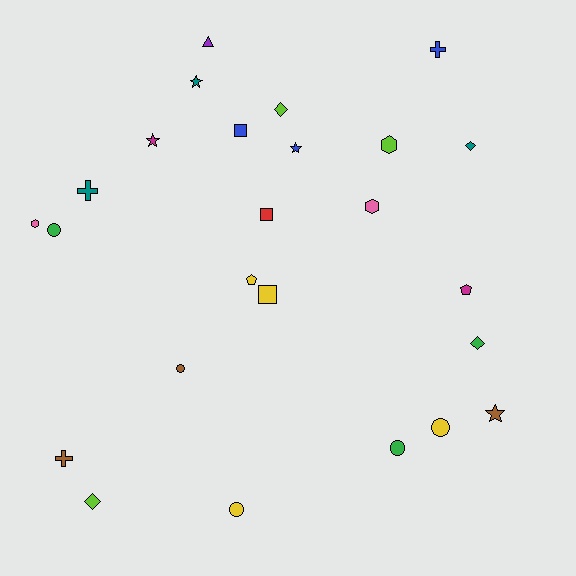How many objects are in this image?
There are 25 objects.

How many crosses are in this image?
There are 3 crosses.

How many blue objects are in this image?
There are 3 blue objects.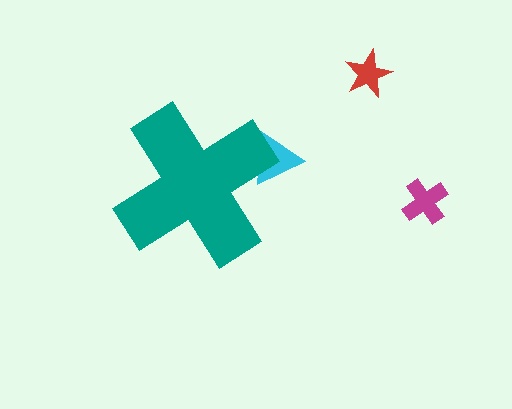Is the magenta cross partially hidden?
No, the magenta cross is fully visible.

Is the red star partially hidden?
No, the red star is fully visible.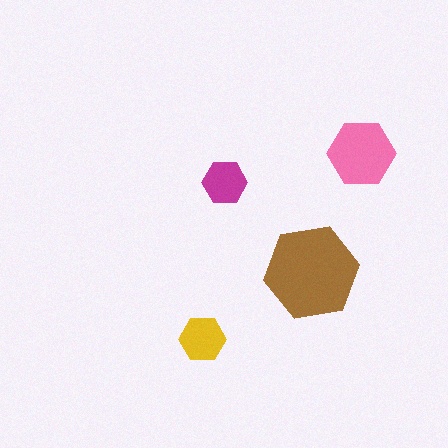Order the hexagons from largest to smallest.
the brown one, the pink one, the yellow one, the magenta one.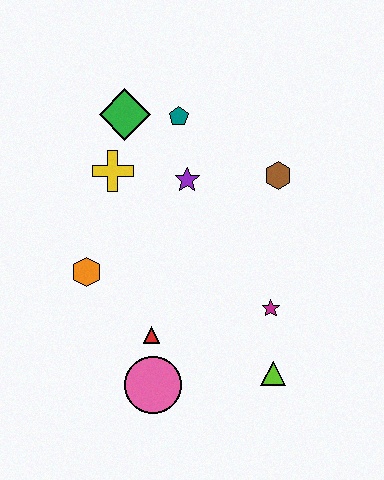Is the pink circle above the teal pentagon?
No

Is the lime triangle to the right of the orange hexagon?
Yes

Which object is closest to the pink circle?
The red triangle is closest to the pink circle.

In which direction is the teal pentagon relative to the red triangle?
The teal pentagon is above the red triangle.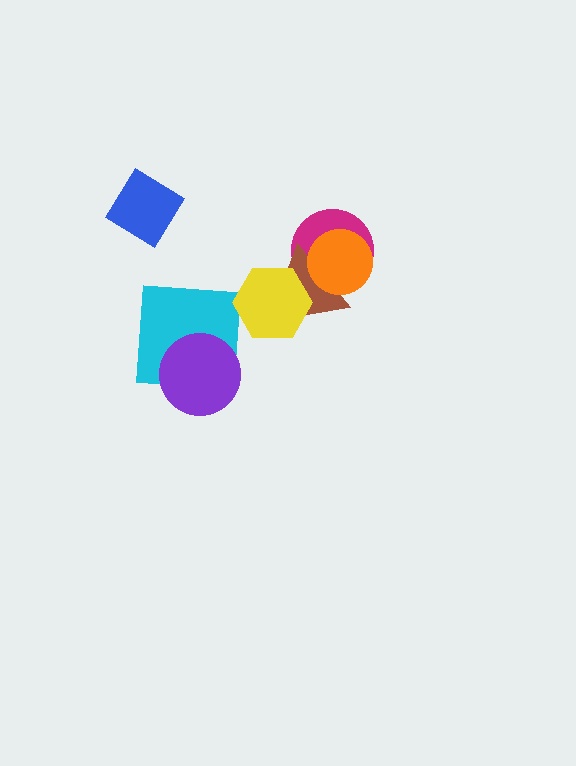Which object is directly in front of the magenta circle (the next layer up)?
The brown triangle is directly in front of the magenta circle.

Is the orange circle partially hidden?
No, no other shape covers it.